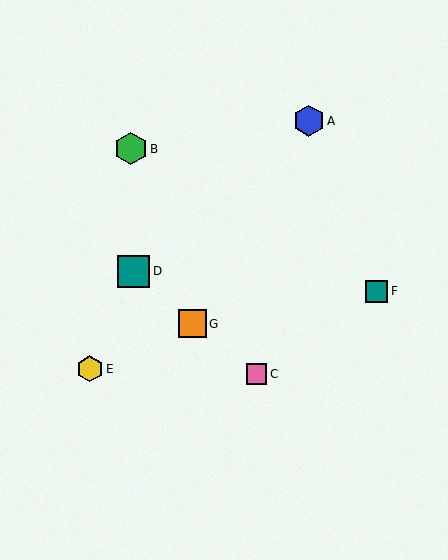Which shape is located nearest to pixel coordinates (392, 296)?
The teal square (labeled F) at (377, 291) is nearest to that location.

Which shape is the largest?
The teal square (labeled D) is the largest.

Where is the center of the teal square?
The center of the teal square is at (377, 291).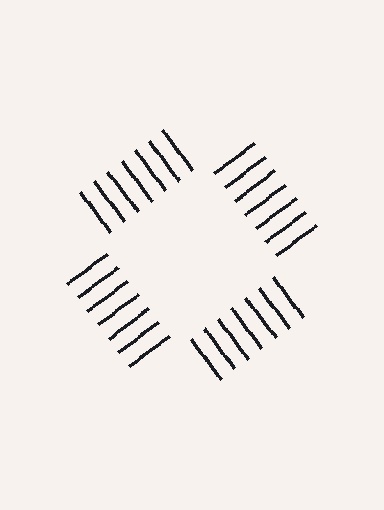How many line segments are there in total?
28 — 7 along each of the 4 edges.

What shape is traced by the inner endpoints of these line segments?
An illusory square — the line segments terminate on its edges but no continuous stroke is drawn.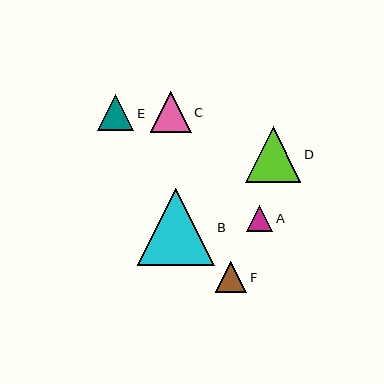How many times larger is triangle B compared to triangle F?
Triangle B is approximately 2.5 times the size of triangle F.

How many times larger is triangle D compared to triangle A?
Triangle D is approximately 2.1 times the size of triangle A.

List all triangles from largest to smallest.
From largest to smallest: B, D, C, E, F, A.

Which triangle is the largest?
Triangle B is the largest with a size of approximately 77 pixels.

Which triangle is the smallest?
Triangle A is the smallest with a size of approximately 26 pixels.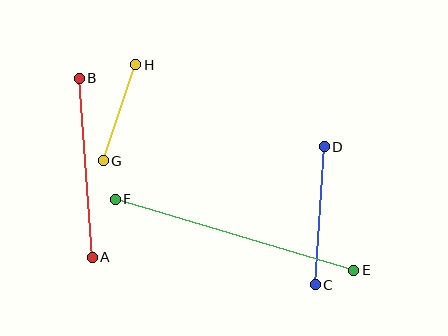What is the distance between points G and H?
The distance is approximately 101 pixels.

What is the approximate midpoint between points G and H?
The midpoint is at approximately (119, 113) pixels.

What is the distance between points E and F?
The distance is approximately 249 pixels.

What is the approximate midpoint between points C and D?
The midpoint is at approximately (320, 216) pixels.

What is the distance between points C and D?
The distance is approximately 138 pixels.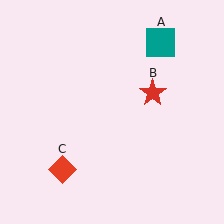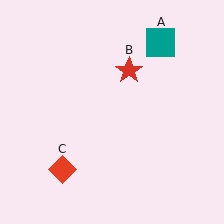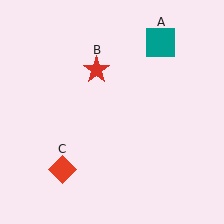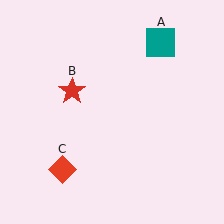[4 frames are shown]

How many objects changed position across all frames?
1 object changed position: red star (object B).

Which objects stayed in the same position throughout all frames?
Teal square (object A) and red diamond (object C) remained stationary.